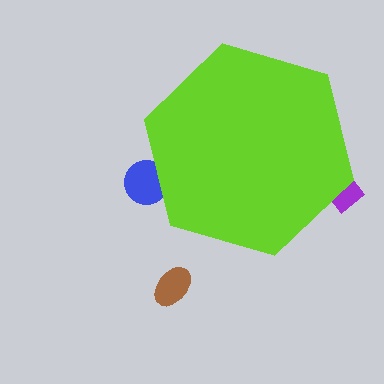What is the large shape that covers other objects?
A lime hexagon.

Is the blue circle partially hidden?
Yes, the blue circle is partially hidden behind the lime hexagon.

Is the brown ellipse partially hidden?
No, the brown ellipse is fully visible.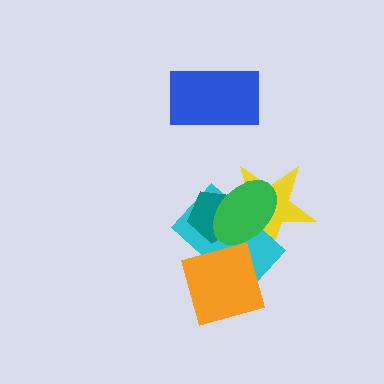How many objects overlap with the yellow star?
3 objects overlap with the yellow star.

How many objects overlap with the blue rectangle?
0 objects overlap with the blue rectangle.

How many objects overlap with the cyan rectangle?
4 objects overlap with the cyan rectangle.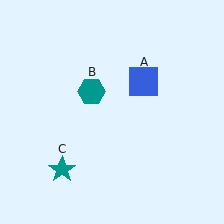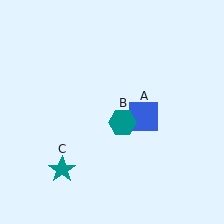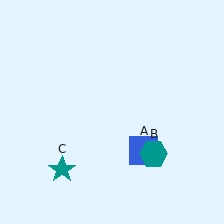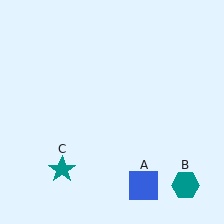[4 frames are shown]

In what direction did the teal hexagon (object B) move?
The teal hexagon (object B) moved down and to the right.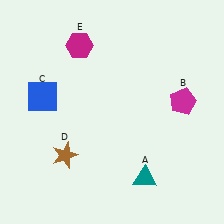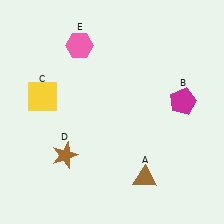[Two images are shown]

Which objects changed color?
A changed from teal to brown. C changed from blue to yellow. E changed from magenta to pink.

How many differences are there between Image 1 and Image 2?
There are 3 differences between the two images.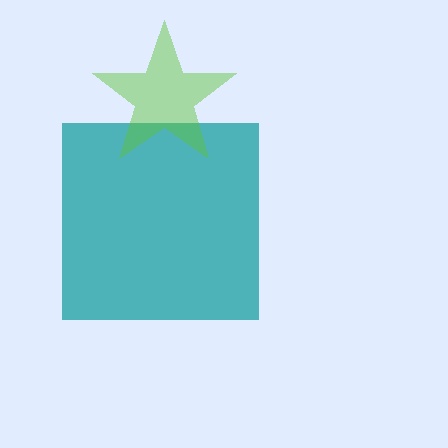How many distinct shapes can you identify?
There are 2 distinct shapes: a teal square, a lime star.